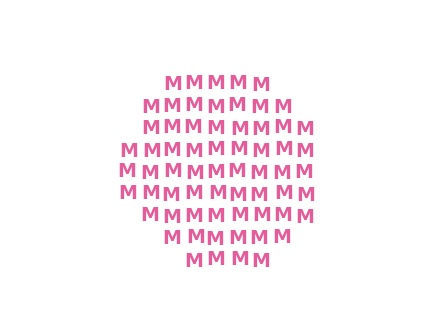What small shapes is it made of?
It is made of small letter M's.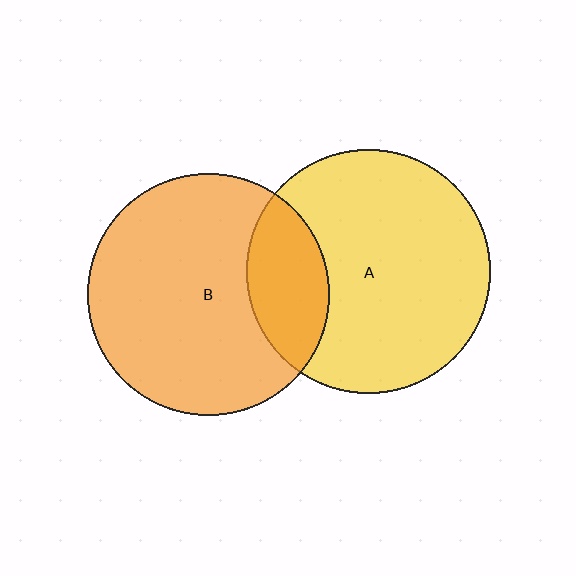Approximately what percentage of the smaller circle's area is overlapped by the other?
Approximately 20%.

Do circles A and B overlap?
Yes.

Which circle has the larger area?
Circle A (yellow).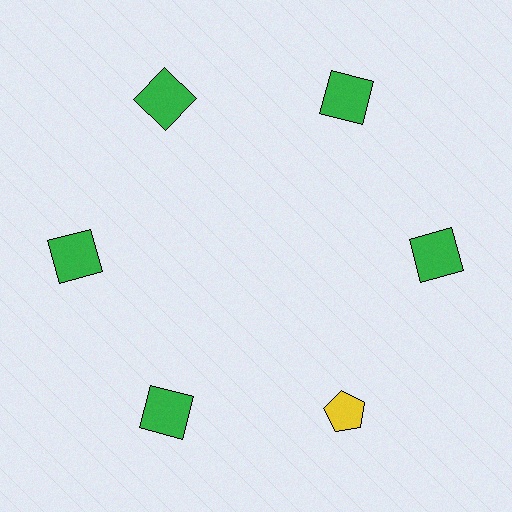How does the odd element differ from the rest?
It differs in both color (yellow instead of green) and shape (pentagon instead of square).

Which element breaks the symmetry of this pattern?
The yellow pentagon at roughly the 5 o'clock position breaks the symmetry. All other shapes are green squares.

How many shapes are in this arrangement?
There are 6 shapes arranged in a ring pattern.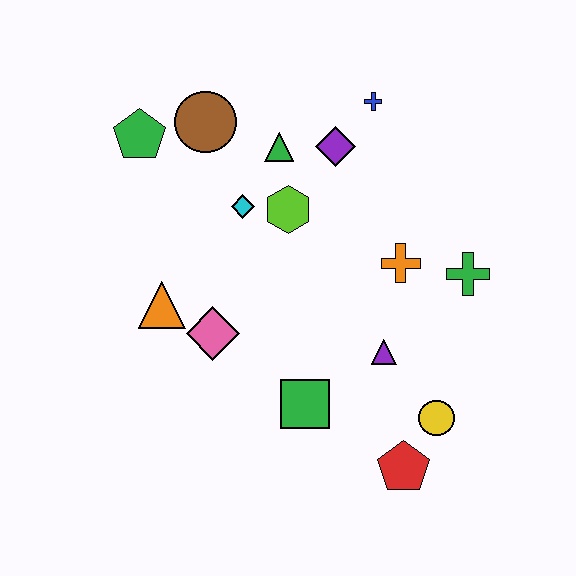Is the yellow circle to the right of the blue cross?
Yes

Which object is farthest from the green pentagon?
The red pentagon is farthest from the green pentagon.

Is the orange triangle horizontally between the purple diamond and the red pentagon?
No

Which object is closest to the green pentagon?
The brown circle is closest to the green pentagon.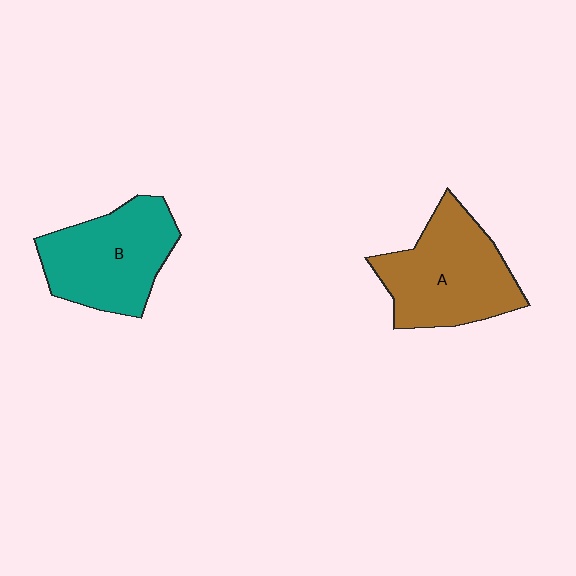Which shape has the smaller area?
Shape B (teal).